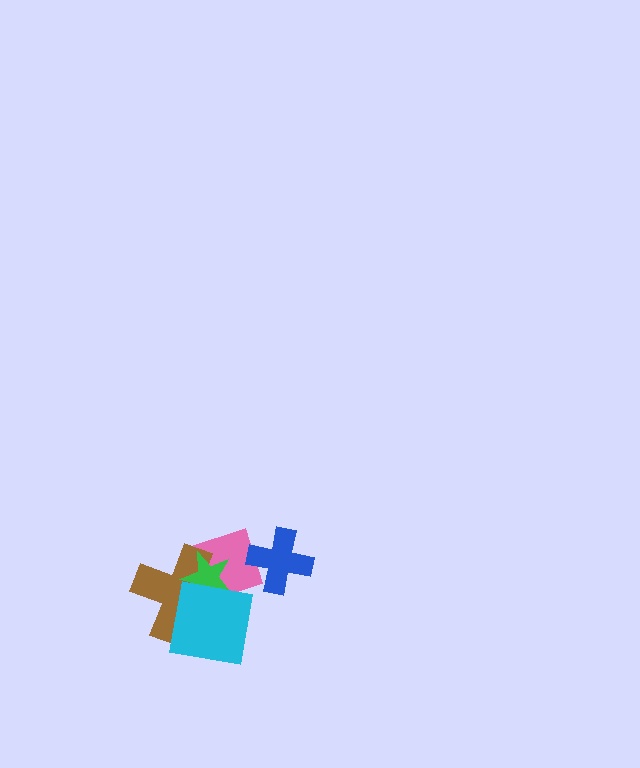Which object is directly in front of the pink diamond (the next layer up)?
The brown cross is directly in front of the pink diamond.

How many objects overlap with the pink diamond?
4 objects overlap with the pink diamond.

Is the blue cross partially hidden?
No, no other shape covers it.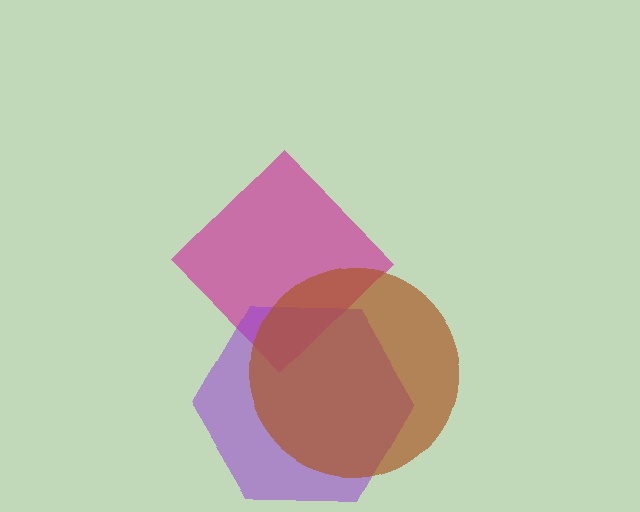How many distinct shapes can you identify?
There are 3 distinct shapes: a magenta diamond, a purple hexagon, a brown circle.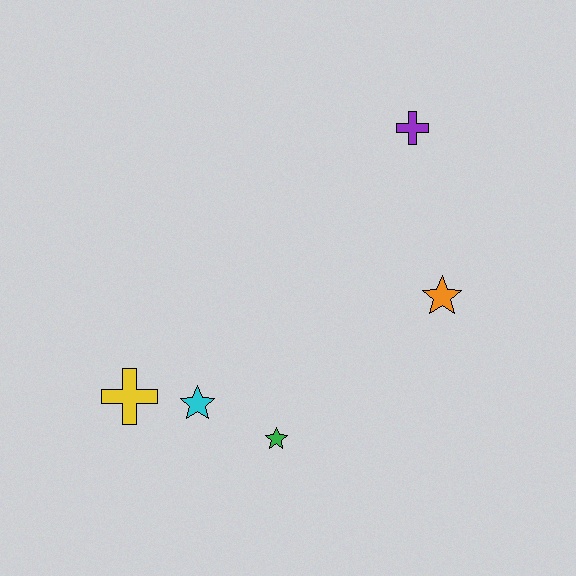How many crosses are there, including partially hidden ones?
There are 2 crosses.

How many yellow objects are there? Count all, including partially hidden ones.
There is 1 yellow object.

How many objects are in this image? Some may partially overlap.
There are 5 objects.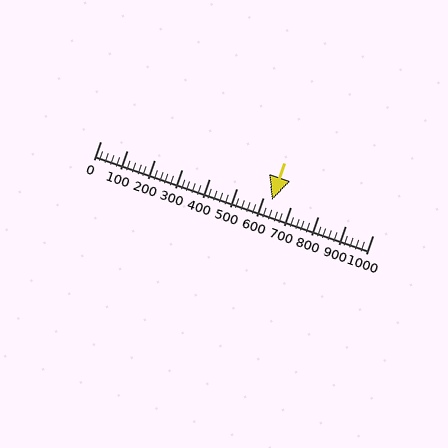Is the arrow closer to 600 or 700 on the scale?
The arrow is closer to 600.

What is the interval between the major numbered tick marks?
The major tick marks are spaced 100 units apart.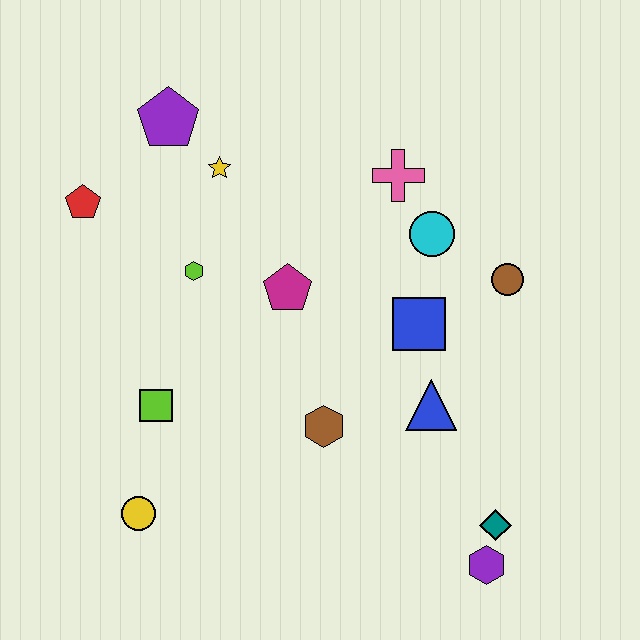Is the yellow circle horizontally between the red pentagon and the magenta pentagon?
Yes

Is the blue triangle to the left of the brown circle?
Yes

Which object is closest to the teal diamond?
The purple hexagon is closest to the teal diamond.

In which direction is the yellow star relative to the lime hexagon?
The yellow star is above the lime hexagon.